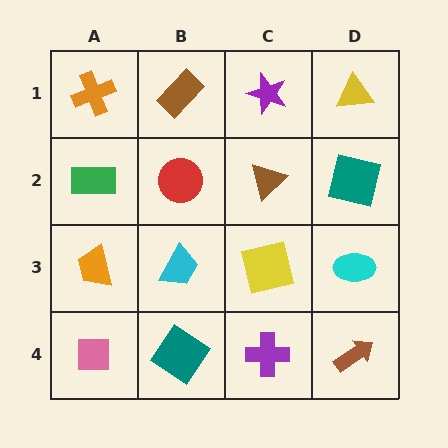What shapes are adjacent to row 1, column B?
A red circle (row 2, column B), an orange cross (row 1, column A), a purple star (row 1, column C).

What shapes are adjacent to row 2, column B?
A brown rectangle (row 1, column B), a cyan trapezoid (row 3, column B), a green rectangle (row 2, column A), a brown triangle (row 2, column C).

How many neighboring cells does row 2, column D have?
3.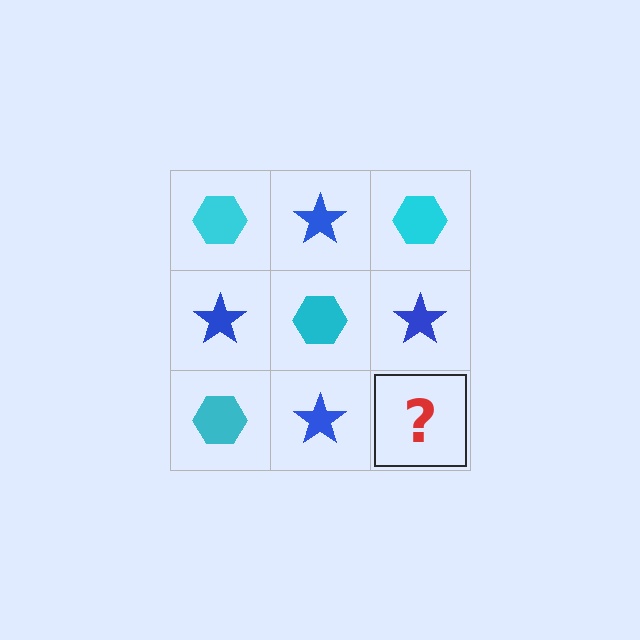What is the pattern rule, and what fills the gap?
The rule is that it alternates cyan hexagon and blue star in a checkerboard pattern. The gap should be filled with a cyan hexagon.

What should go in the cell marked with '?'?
The missing cell should contain a cyan hexagon.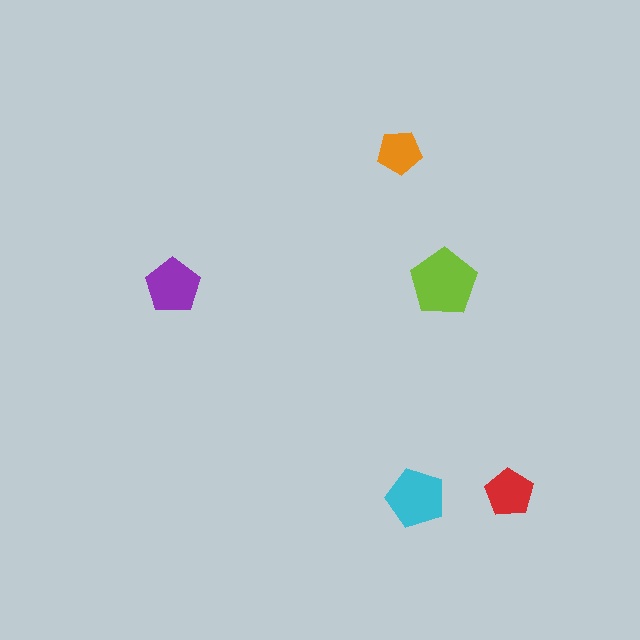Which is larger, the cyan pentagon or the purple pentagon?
The cyan one.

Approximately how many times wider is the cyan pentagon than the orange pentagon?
About 1.5 times wider.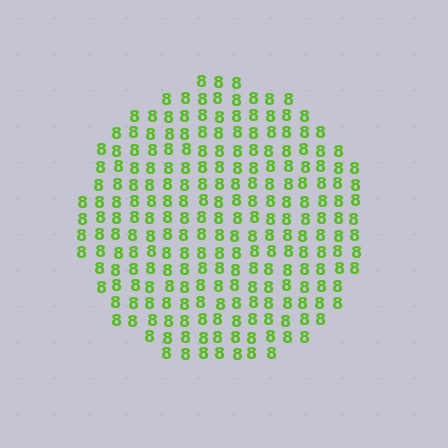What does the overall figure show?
The overall figure shows a circle.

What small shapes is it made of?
It is made of small digit 8's.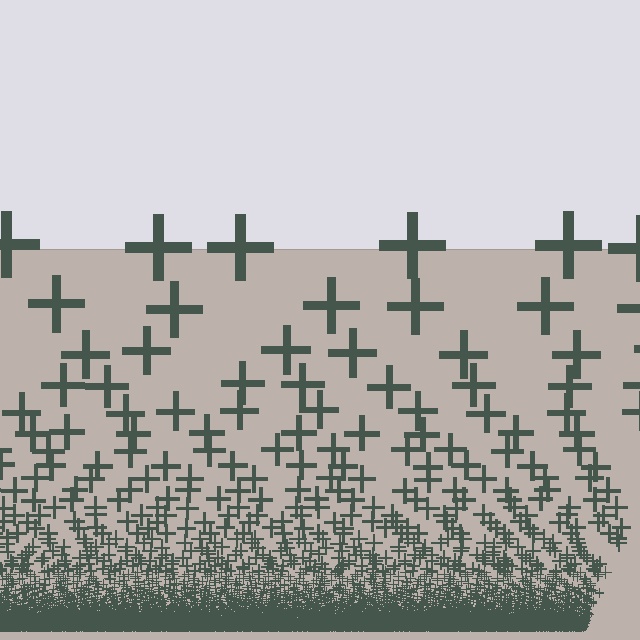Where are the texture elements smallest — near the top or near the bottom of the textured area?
Near the bottom.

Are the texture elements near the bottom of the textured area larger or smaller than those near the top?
Smaller. The gradient is inverted — elements near the bottom are smaller and denser.